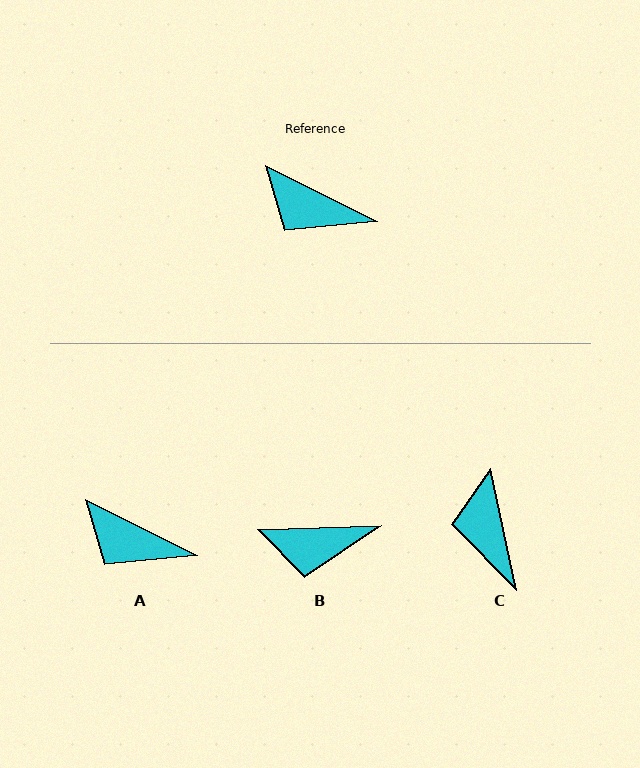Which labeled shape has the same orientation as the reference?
A.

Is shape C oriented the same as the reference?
No, it is off by about 51 degrees.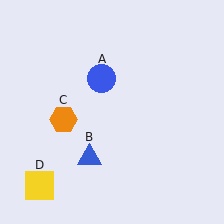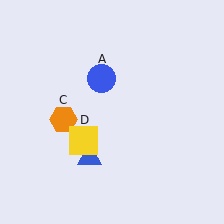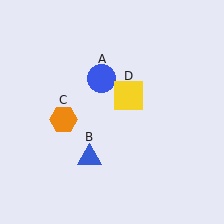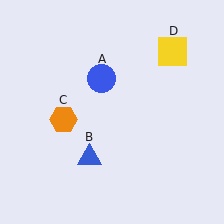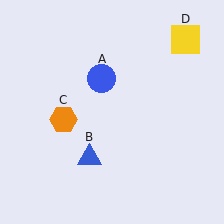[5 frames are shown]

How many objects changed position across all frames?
1 object changed position: yellow square (object D).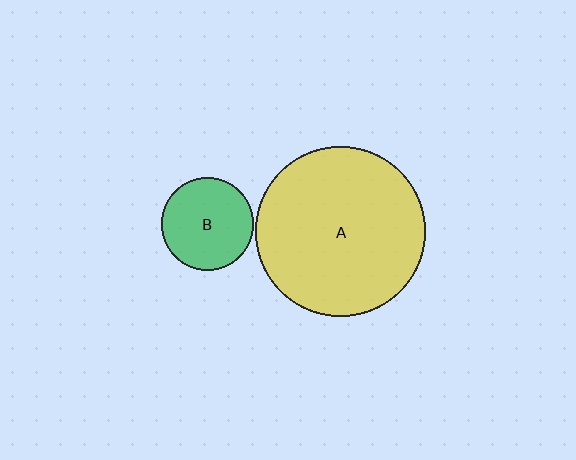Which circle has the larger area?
Circle A (yellow).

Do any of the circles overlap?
No, none of the circles overlap.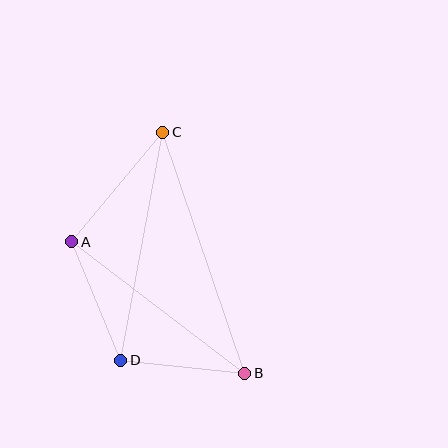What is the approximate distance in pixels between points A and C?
The distance between A and C is approximately 142 pixels.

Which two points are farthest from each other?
Points B and C are farthest from each other.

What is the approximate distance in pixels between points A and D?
The distance between A and D is approximately 128 pixels.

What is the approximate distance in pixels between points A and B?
The distance between A and B is approximately 217 pixels.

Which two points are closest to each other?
Points B and D are closest to each other.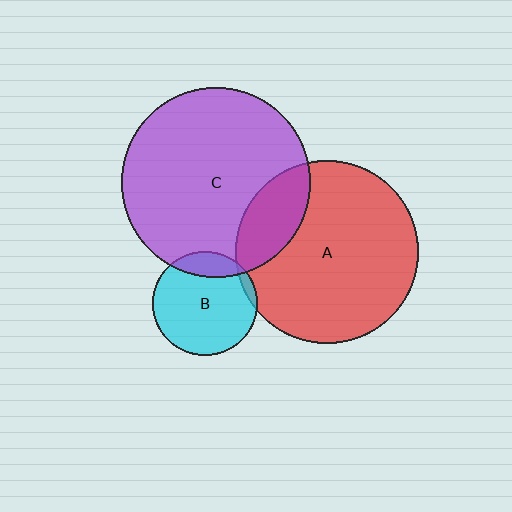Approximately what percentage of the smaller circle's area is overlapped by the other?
Approximately 20%.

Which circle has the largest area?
Circle C (purple).